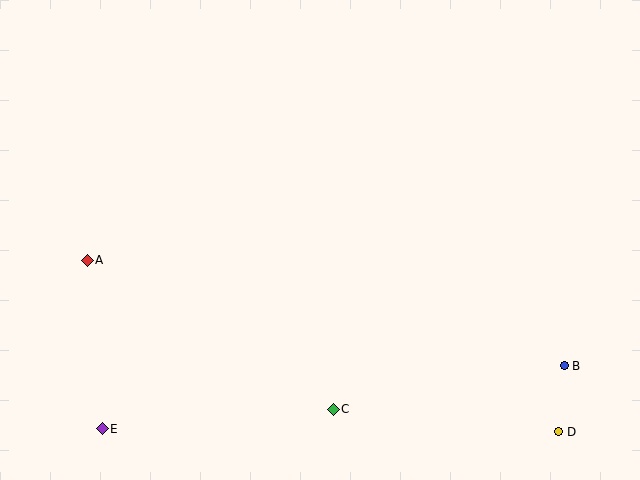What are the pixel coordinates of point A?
Point A is at (87, 260).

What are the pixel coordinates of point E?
Point E is at (102, 429).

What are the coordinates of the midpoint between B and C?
The midpoint between B and C is at (449, 387).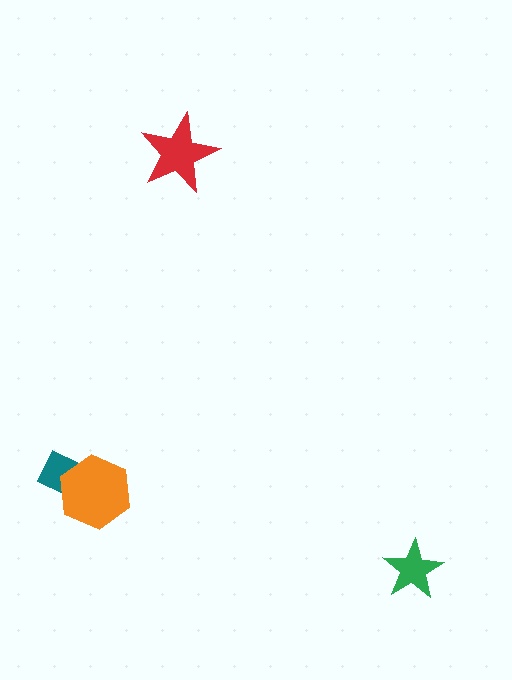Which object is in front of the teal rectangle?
The orange hexagon is in front of the teal rectangle.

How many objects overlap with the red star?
0 objects overlap with the red star.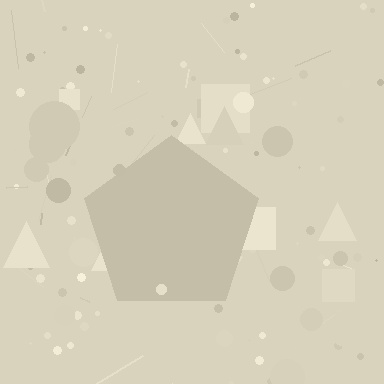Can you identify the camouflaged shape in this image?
The camouflaged shape is a pentagon.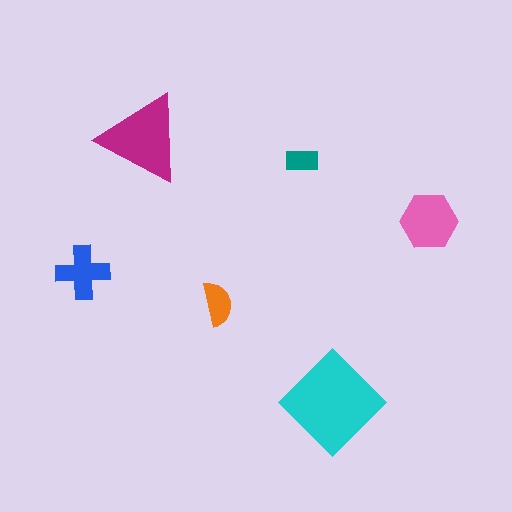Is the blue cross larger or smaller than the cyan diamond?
Smaller.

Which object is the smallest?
The teal rectangle.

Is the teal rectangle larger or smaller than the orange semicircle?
Smaller.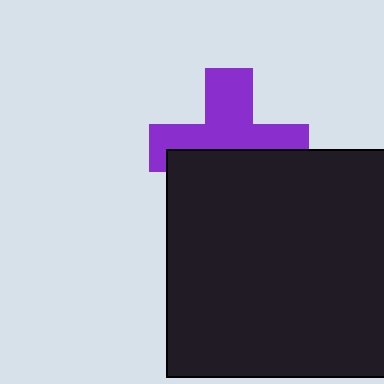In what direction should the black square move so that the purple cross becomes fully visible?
The black square should move down. That is the shortest direction to clear the overlap and leave the purple cross fully visible.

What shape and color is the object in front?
The object in front is a black square.